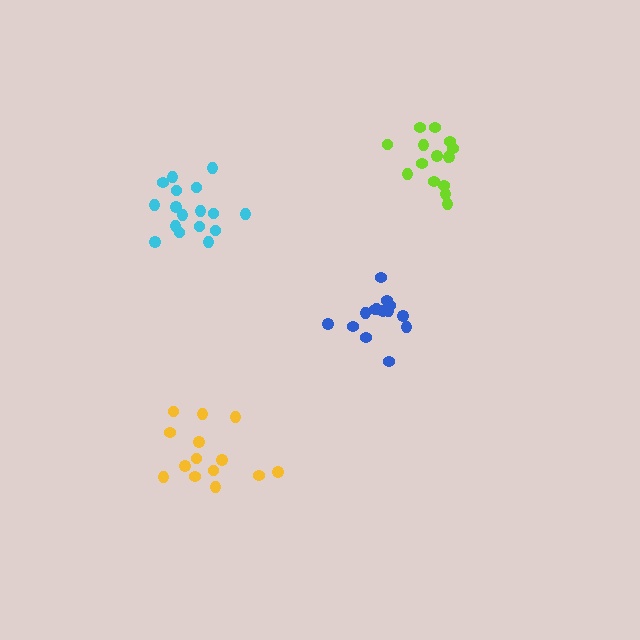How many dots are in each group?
Group 1: 14 dots, Group 2: 17 dots, Group 3: 14 dots, Group 4: 15 dots (60 total).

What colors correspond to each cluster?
The clusters are colored: yellow, cyan, blue, lime.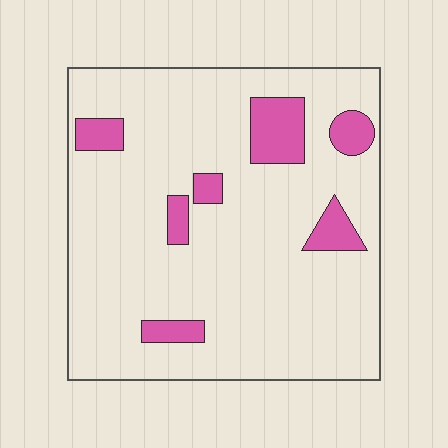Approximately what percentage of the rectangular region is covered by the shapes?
Approximately 15%.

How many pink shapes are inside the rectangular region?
7.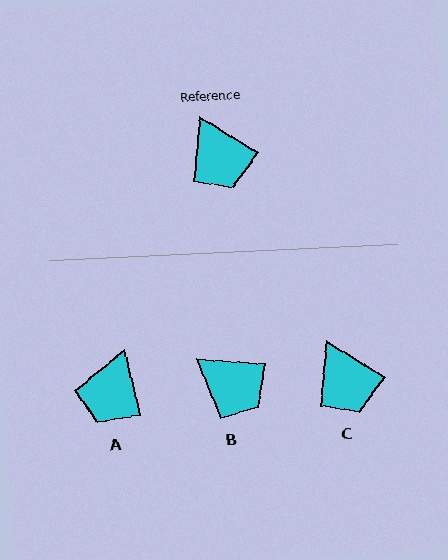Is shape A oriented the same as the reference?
No, it is off by about 45 degrees.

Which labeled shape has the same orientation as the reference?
C.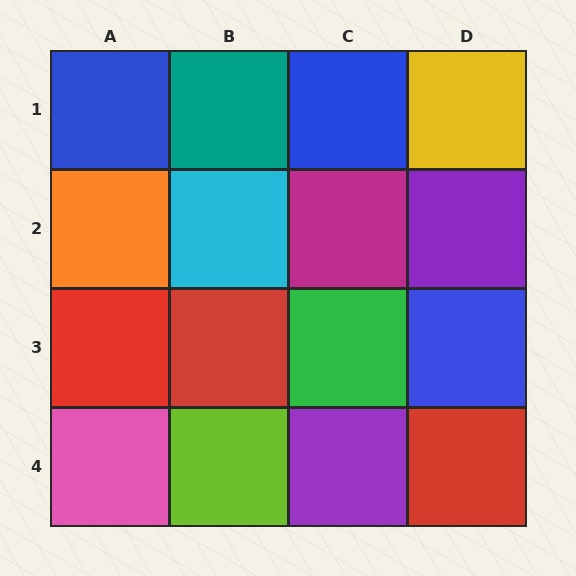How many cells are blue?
3 cells are blue.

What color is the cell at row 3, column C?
Green.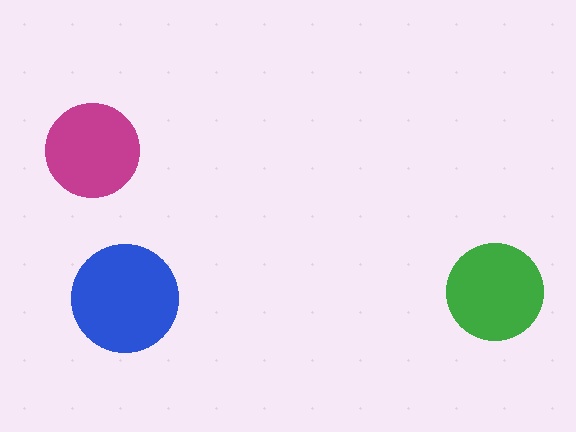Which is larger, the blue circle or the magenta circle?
The blue one.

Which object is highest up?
The magenta circle is topmost.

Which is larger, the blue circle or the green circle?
The blue one.